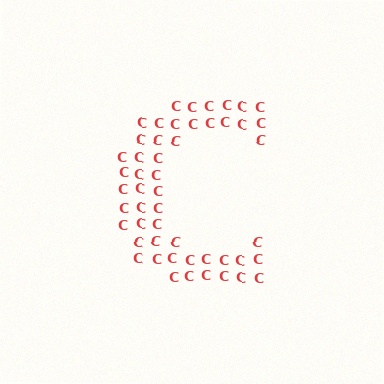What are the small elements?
The small elements are letter C's.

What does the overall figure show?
The overall figure shows the letter C.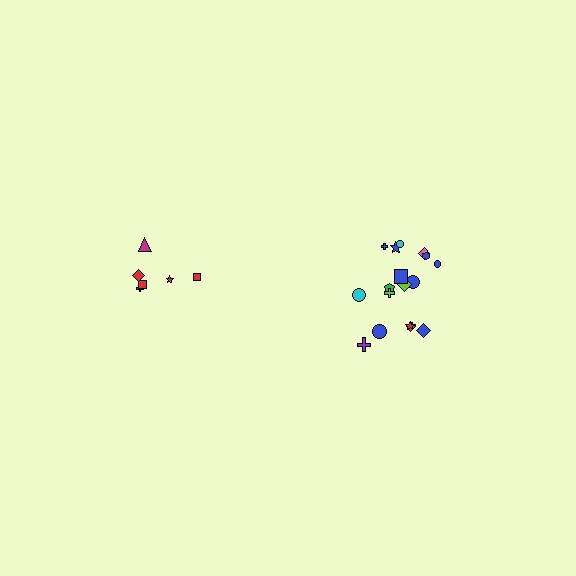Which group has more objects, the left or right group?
The right group.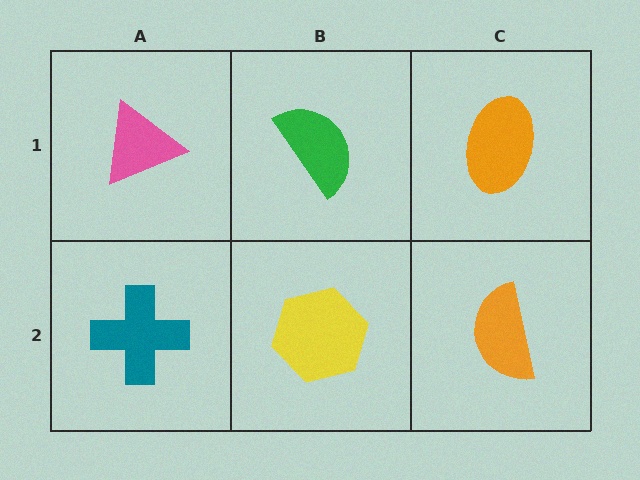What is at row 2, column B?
A yellow hexagon.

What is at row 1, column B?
A green semicircle.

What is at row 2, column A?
A teal cross.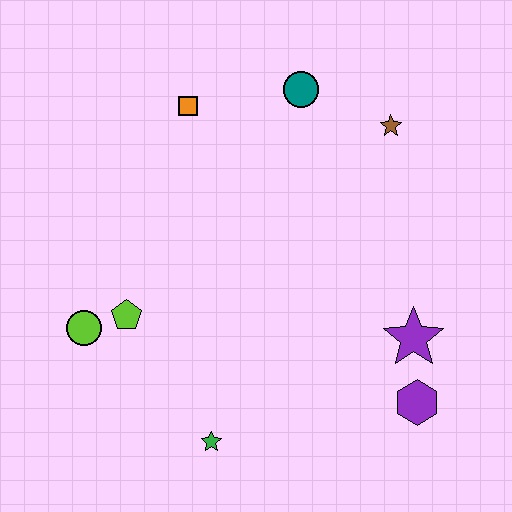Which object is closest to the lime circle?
The lime pentagon is closest to the lime circle.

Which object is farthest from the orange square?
The purple hexagon is farthest from the orange square.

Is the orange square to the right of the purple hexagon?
No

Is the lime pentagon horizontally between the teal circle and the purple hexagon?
No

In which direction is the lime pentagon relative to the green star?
The lime pentagon is above the green star.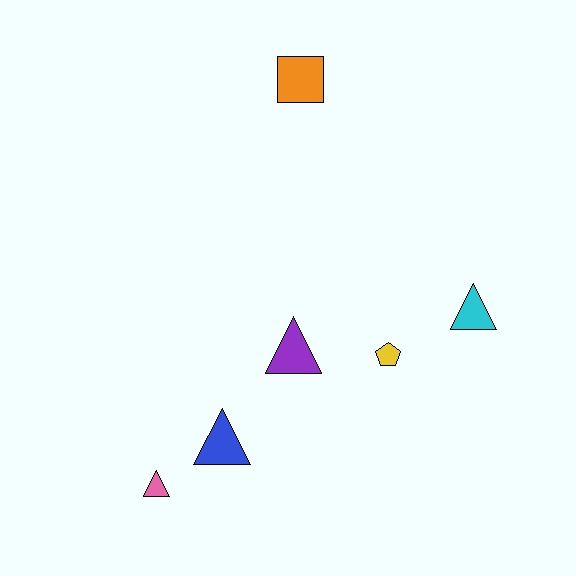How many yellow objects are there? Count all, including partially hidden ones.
There is 1 yellow object.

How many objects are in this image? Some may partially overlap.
There are 6 objects.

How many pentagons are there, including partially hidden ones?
There is 1 pentagon.